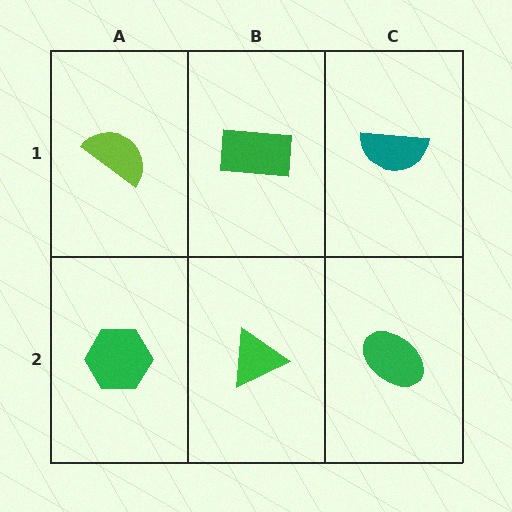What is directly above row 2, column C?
A teal semicircle.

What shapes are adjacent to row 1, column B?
A green triangle (row 2, column B), a lime semicircle (row 1, column A), a teal semicircle (row 1, column C).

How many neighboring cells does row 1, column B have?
3.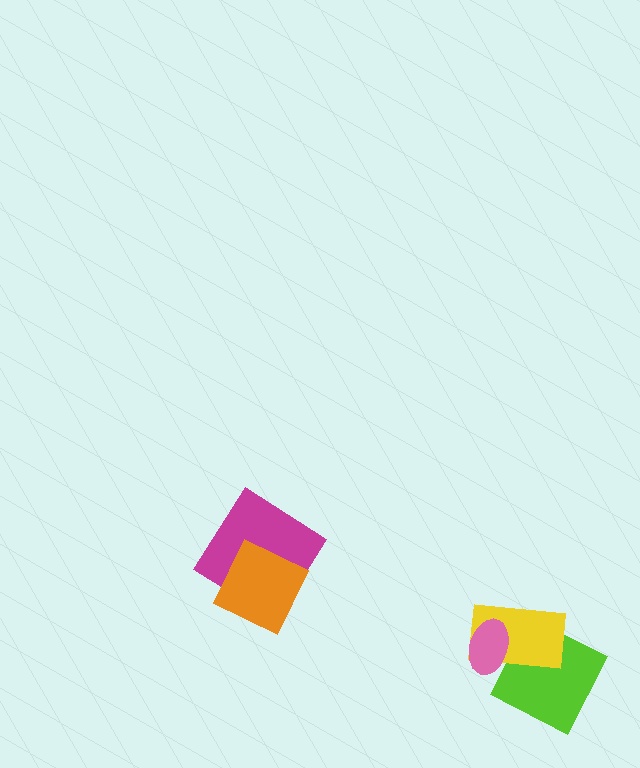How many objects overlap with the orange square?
1 object overlaps with the orange square.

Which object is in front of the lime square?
The yellow rectangle is in front of the lime square.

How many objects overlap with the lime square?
1 object overlaps with the lime square.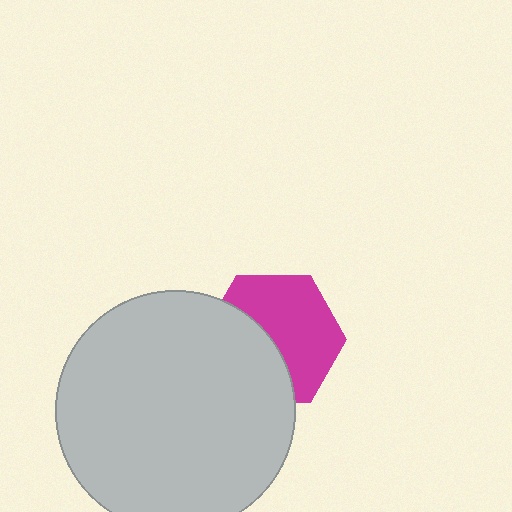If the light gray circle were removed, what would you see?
You would see the complete magenta hexagon.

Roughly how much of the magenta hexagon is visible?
About half of it is visible (roughly 57%).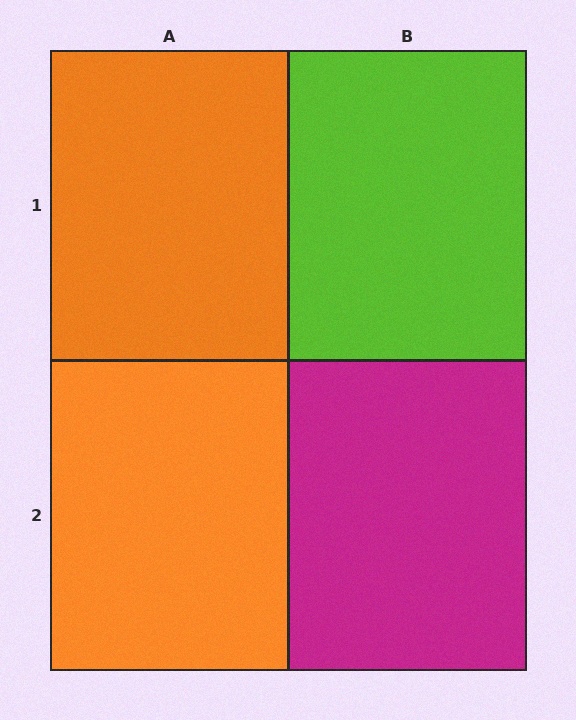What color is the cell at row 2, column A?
Orange.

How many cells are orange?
2 cells are orange.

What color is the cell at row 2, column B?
Magenta.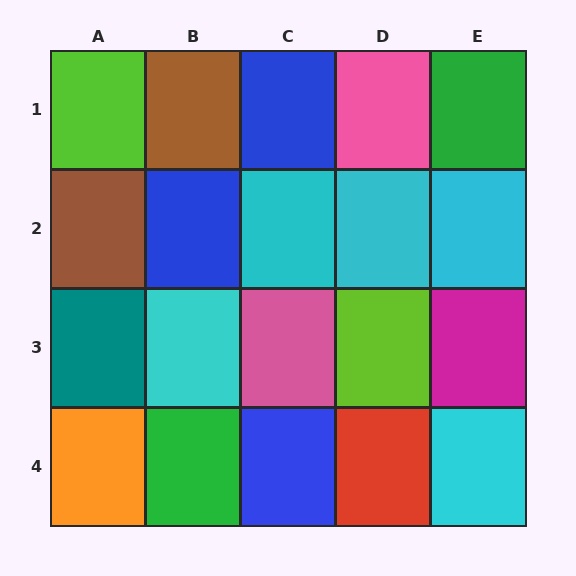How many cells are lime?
2 cells are lime.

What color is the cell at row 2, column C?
Cyan.